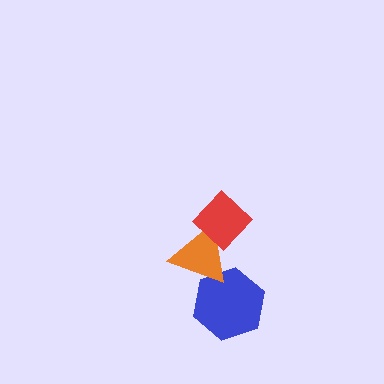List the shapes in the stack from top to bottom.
From top to bottom: the red diamond, the orange triangle, the blue hexagon.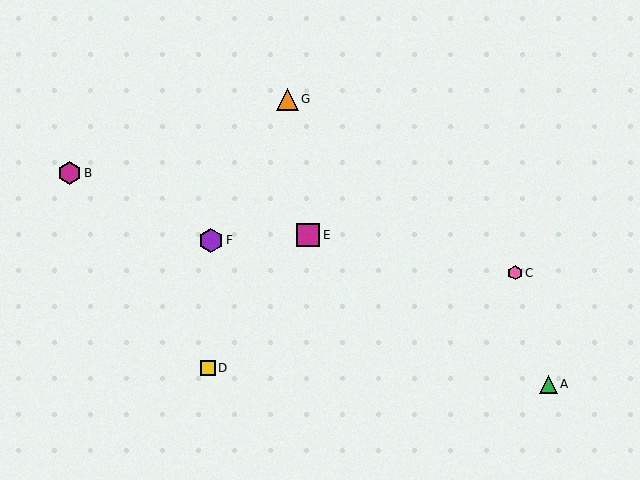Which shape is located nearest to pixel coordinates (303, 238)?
The magenta square (labeled E) at (308, 235) is nearest to that location.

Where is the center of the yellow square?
The center of the yellow square is at (208, 368).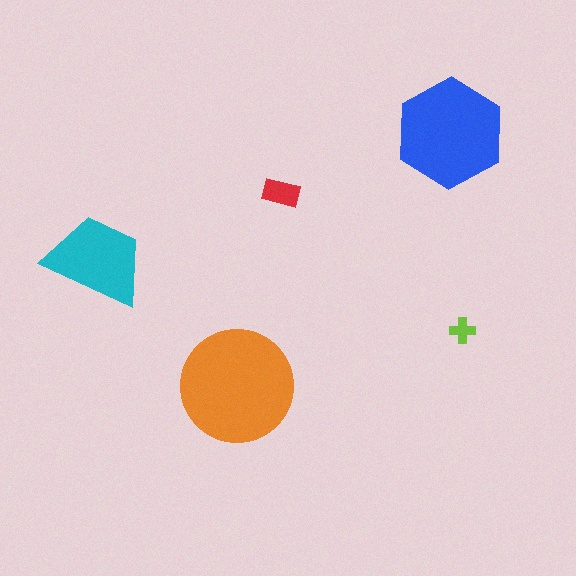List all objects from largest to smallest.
The orange circle, the blue hexagon, the cyan trapezoid, the red rectangle, the lime cross.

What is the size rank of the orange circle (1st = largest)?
1st.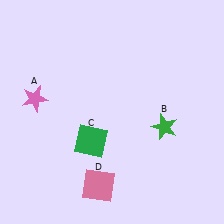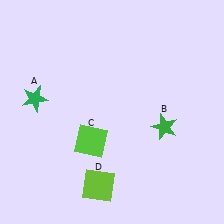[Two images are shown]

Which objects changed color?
A changed from pink to green. C changed from green to lime. D changed from pink to lime.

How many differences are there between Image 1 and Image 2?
There are 3 differences between the two images.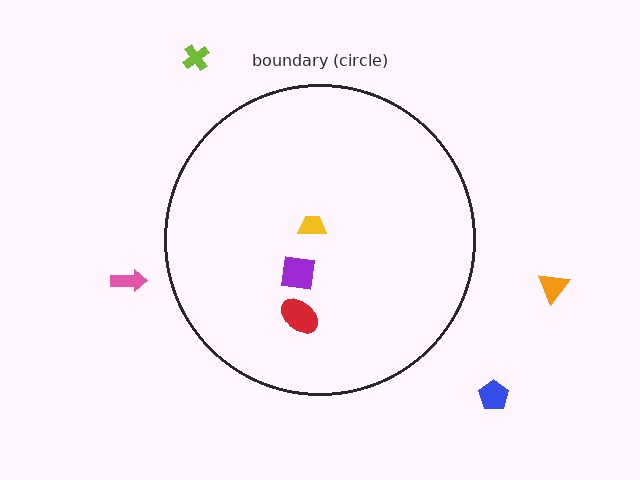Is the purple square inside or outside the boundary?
Inside.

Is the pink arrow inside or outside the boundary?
Outside.